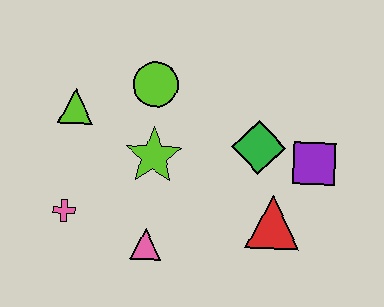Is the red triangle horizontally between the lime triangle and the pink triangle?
No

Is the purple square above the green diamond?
No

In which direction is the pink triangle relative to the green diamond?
The pink triangle is to the left of the green diamond.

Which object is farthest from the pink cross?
The purple square is farthest from the pink cross.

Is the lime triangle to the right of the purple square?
No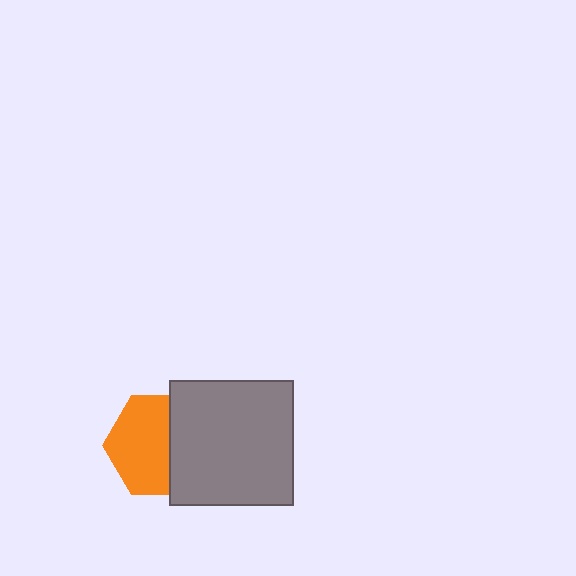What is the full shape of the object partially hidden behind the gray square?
The partially hidden object is an orange hexagon.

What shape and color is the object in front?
The object in front is a gray square.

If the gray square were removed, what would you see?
You would see the complete orange hexagon.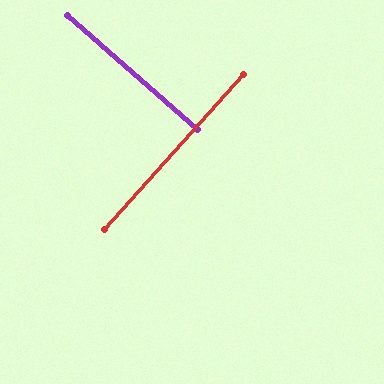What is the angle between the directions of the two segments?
Approximately 89 degrees.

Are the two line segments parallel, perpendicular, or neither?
Perpendicular — they meet at approximately 89°.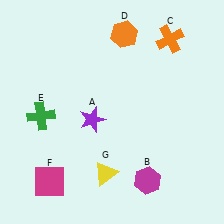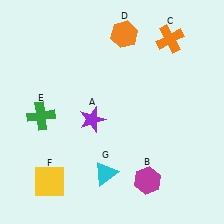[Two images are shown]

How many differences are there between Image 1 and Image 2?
There are 2 differences between the two images.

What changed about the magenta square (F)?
In Image 1, F is magenta. In Image 2, it changed to yellow.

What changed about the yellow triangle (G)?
In Image 1, G is yellow. In Image 2, it changed to cyan.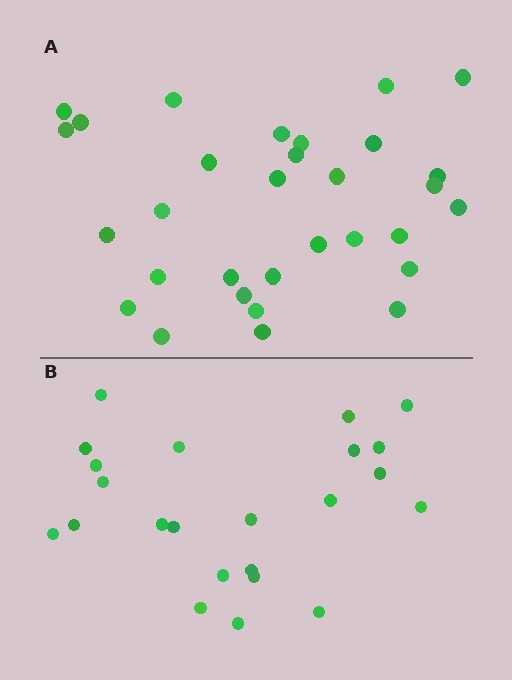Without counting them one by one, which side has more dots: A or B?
Region A (the top region) has more dots.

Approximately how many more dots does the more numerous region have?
Region A has roughly 8 or so more dots than region B.